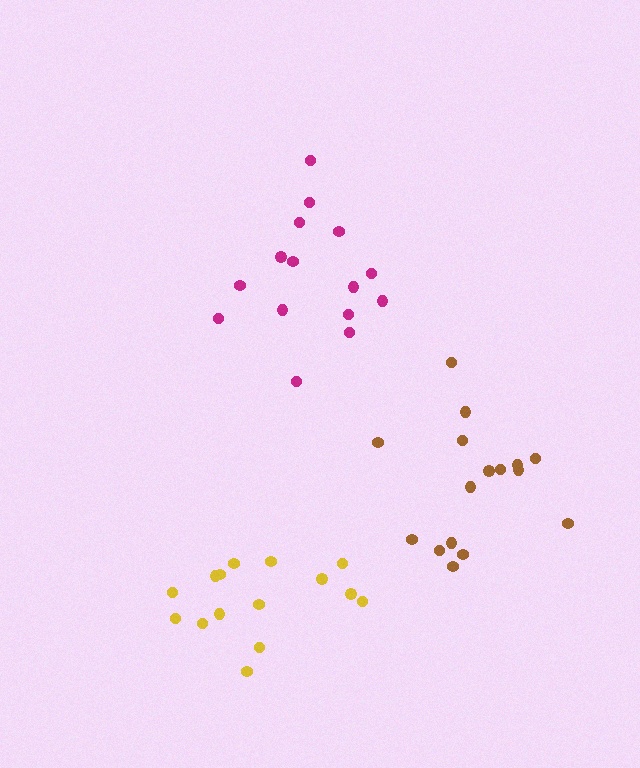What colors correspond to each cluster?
The clusters are colored: magenta, yellow, brown.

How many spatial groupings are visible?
There are 3 spatial groupings.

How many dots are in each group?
Group 1: 15 dots, Group 2: 15 dots, Group 3: 16 dots (46 total).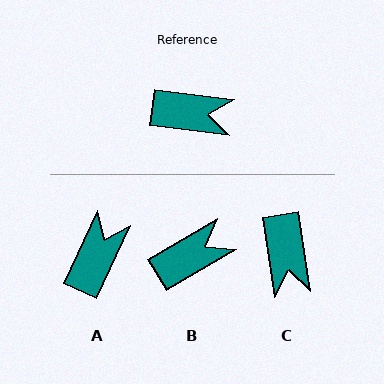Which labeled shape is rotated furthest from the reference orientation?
C, about 75 degrees away.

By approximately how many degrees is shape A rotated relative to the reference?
Approximately 72 degrees counter-clockwise.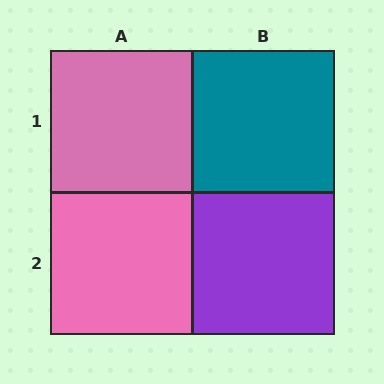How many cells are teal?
1 cell is teal.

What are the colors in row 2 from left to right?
Pink, purple.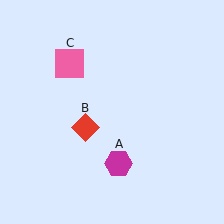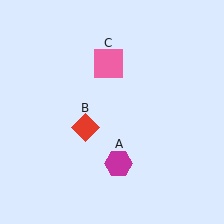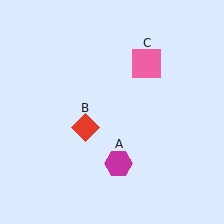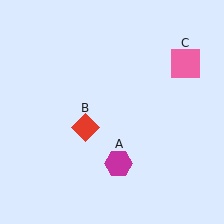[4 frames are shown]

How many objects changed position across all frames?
1 object changed position: pink square (object C).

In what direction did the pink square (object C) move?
The pink square (object C) moved right.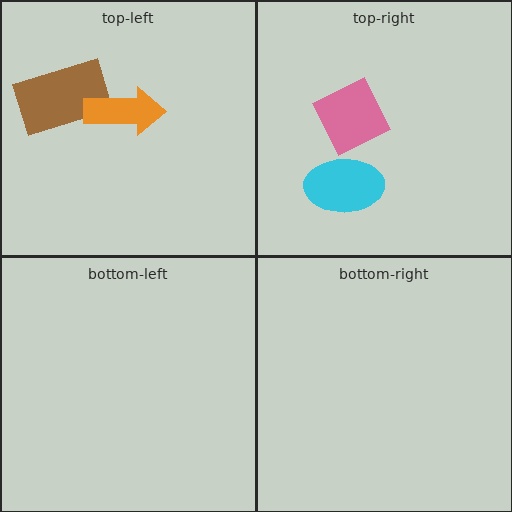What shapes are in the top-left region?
The brown rectangle, the orange arrow.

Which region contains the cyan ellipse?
The top-right region.